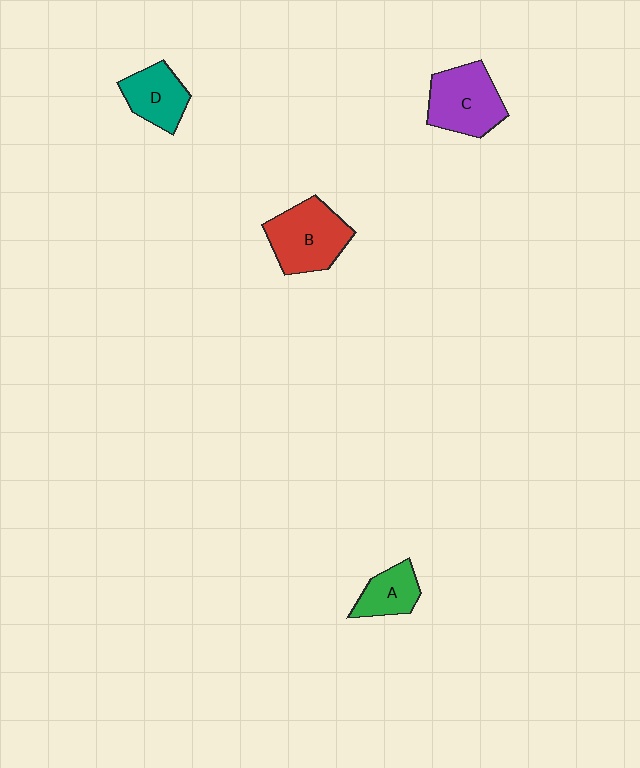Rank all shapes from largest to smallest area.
From largest to smallest: B (red), C (purple), D (teal), A (green).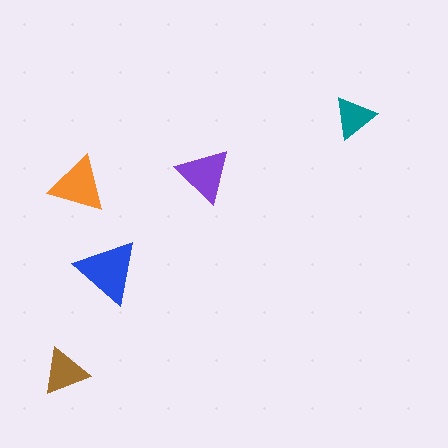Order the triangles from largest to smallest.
the blue one, the orange one, the purple one, the brown one, the teal one.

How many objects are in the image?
There are 5 objects in the image.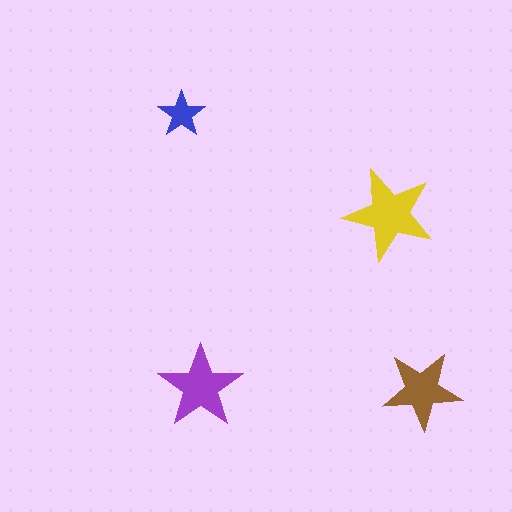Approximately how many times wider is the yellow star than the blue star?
About 2 times wider.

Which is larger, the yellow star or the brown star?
The yellow one.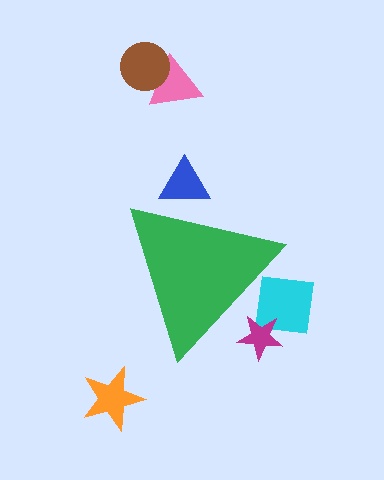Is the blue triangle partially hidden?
Yes, the blue triangle is partially hidden behind the green triangle.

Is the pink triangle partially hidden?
No, the pink triangle is fully visible.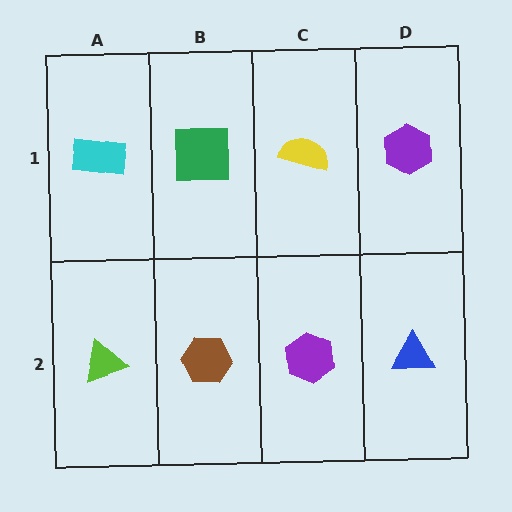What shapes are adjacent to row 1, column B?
A brown hexagon (row 2, column B), a cyan rectangle (row 1, column A), a yellow semicircle (row 1, column C).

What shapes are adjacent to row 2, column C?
A yellow semicircle (row 1, column C), a brown hexagon (row 2, column B), a blue triangle (row 2, column D).